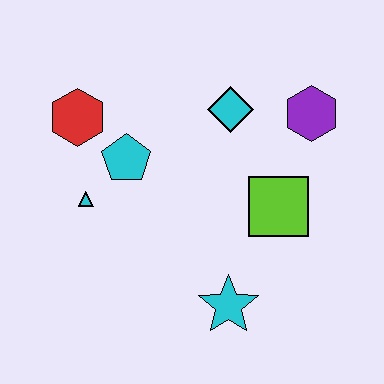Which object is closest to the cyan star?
The lime square is closest to the cyan star.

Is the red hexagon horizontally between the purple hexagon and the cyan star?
No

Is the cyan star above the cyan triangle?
No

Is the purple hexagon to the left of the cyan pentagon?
No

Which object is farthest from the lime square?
The red hexagon is farthest from the lime square.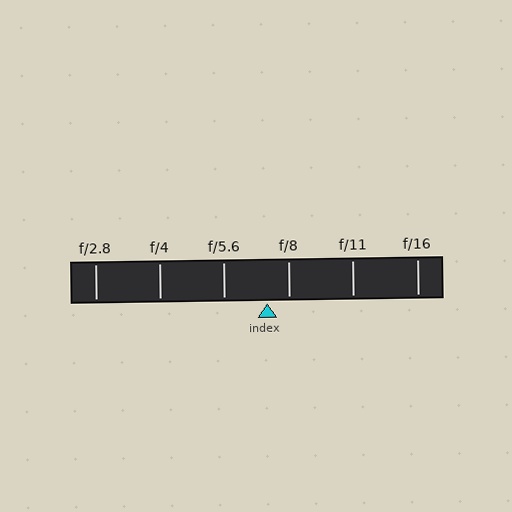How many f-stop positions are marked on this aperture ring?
There are 6 f-stop positions marked.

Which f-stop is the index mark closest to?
The index mark is closest to f/8.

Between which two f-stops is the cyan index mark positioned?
The index mark is between f/5.6 and f/8.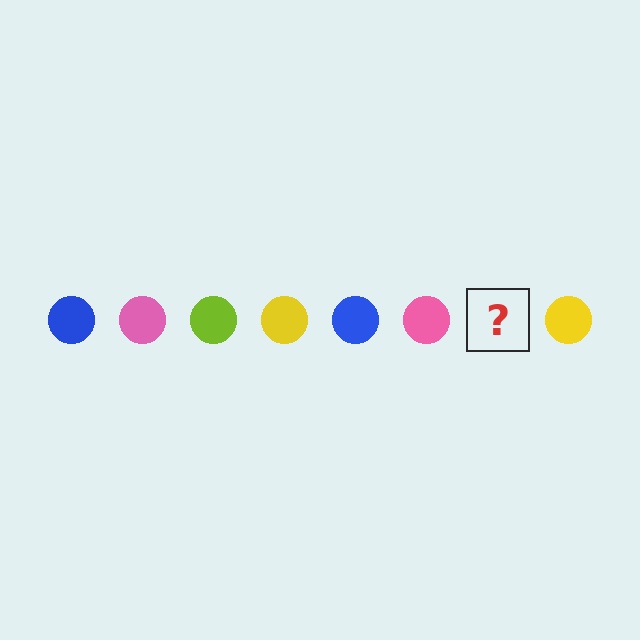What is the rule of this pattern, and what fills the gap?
The rule is that the pattern cycles through blue, pink, lime, yellow circles. The gap should be filled with a lime circle.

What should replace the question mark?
The question mark should be replaced with a lime circle.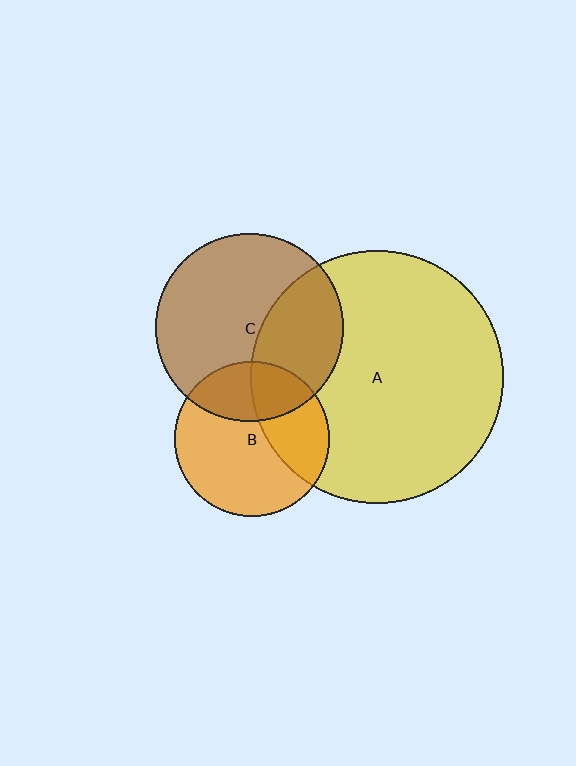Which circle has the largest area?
Circle A (yellow).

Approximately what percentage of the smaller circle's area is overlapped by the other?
Approximately 35%.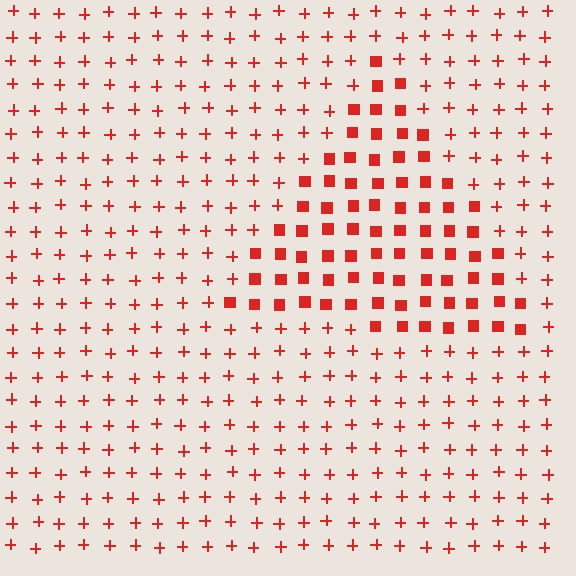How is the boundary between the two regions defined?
The boundary is defined by a change in element shape: squares inside vs. plus signs outside. All elements share the same color and spacing.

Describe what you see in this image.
The image is filled with small red elements arranged in a uniform grid. A triangle-shaped region contains squares, while the surrounding area contains plus signs. The boundary is defined purely by the change in element shape.